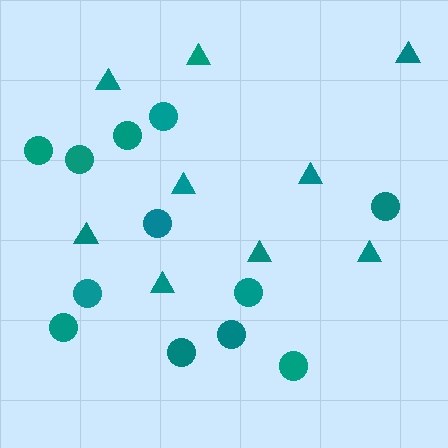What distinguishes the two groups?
There are 2 groups: one group of circles (12) and one group of triangles (9).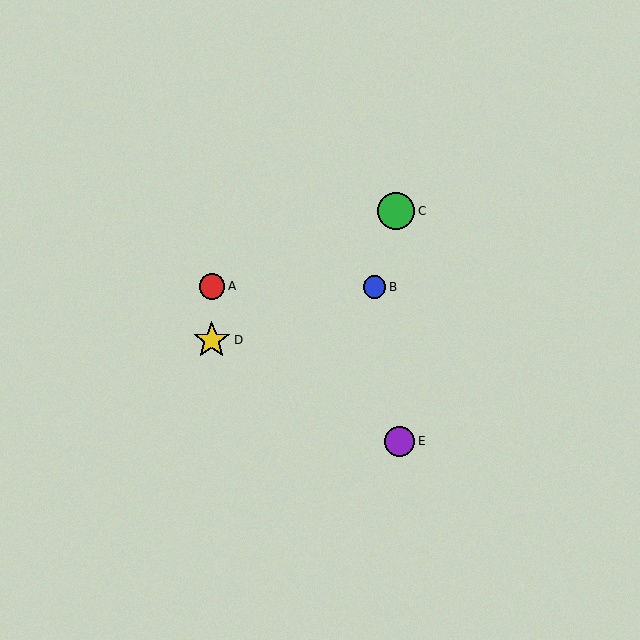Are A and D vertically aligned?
Yes, both are at x≈212.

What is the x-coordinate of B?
Object B is at x≈374.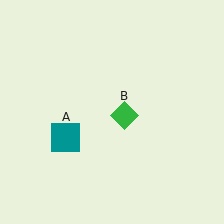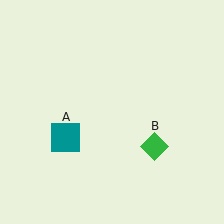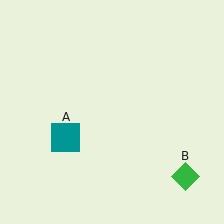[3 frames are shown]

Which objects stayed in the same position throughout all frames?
Teal square (object A) remained stationary.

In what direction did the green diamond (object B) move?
The green diamond (object B) moved down and to the right.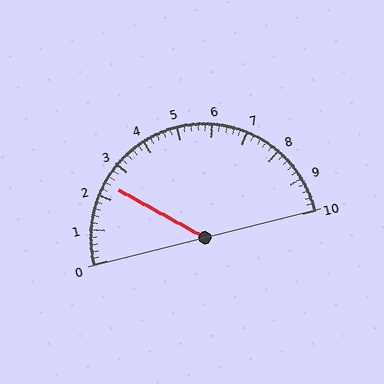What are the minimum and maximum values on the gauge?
The gauge ranges from 0 to 10.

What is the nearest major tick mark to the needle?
The nearest major tick mark is 2.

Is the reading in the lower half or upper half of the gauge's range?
The reading is in the lower half of the range (0 to 10).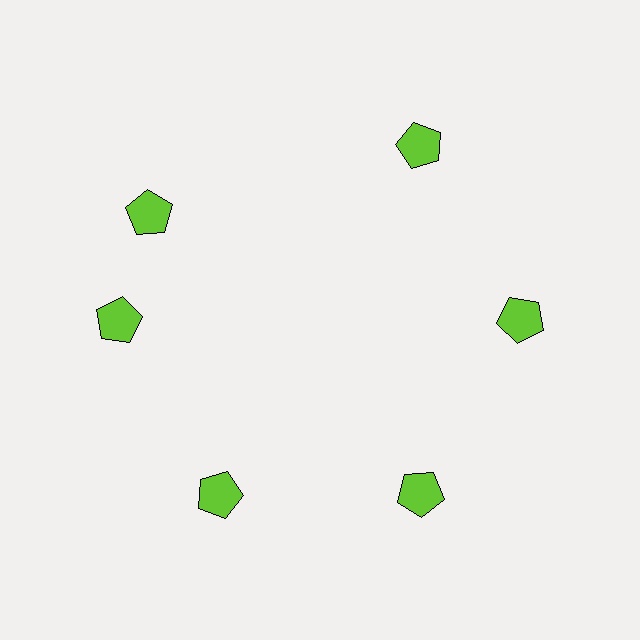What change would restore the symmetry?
The symmetry would be restored by rotating it back into even spacing with its neighbors so that all 6 pentagons sit at equal angles and equal distance from the center.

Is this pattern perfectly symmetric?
No. The 6 lime pentagons are arranged in a ring, but one element near the 11 o'clock position is rotated out of alignment along the ring, breaking the 6-fold rotational symmetry.